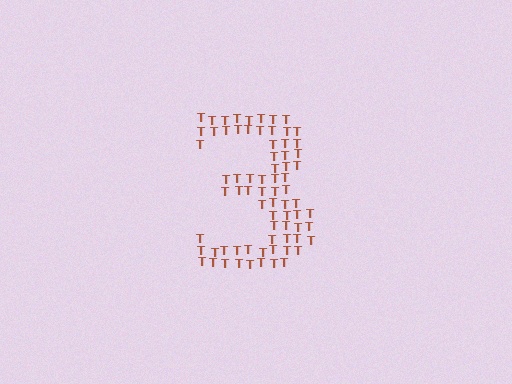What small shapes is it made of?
It is made of small letter T's.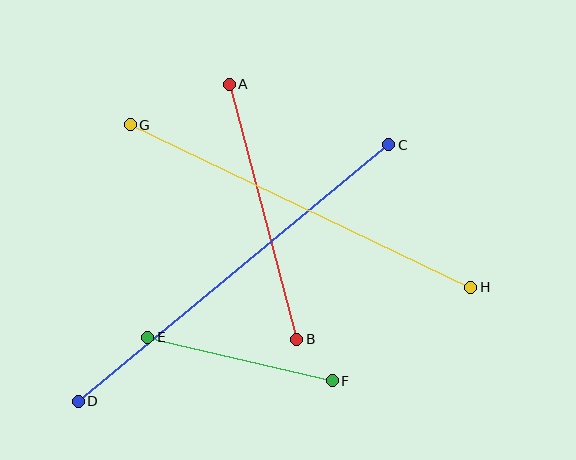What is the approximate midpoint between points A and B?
The midpoint is at approximately (263, 212) pixels.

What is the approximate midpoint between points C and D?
The midpoint is at approximately (233, 273) pixels.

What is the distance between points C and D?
The distance is approximately 403 pixels.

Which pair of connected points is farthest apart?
Points C and D are farthest apart.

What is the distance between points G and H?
The distance is approximately 377 pixels.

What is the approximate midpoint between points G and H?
The midpoint is at approximately (300, 206) pixels.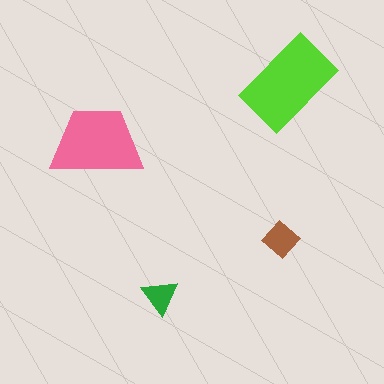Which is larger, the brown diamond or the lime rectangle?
The lime rectangle.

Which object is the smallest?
The green triangle.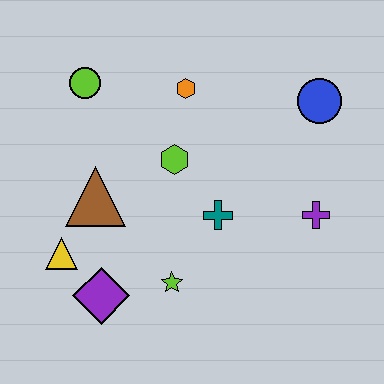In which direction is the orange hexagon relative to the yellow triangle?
The orange hexagon is above the yellow triangle.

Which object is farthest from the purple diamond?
The blue circle is farthest from the purple diamond.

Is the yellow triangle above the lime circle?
No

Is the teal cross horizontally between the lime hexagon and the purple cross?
Yes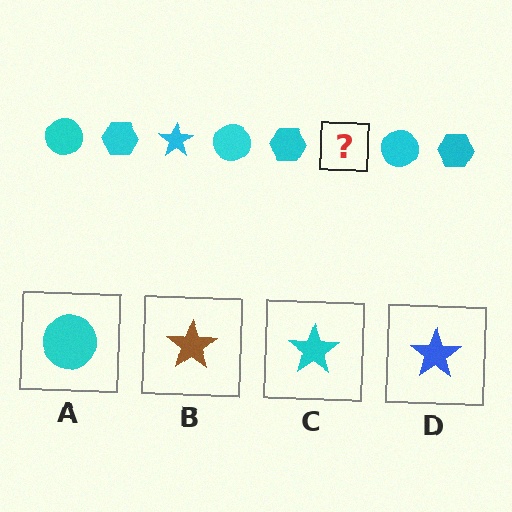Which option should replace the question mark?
Option C.